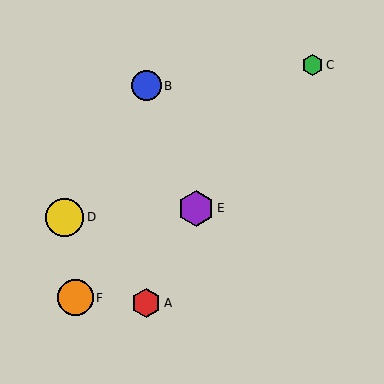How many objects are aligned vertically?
2 objects (A, B) are aligned vertically.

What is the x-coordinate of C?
Object C is at x≈313.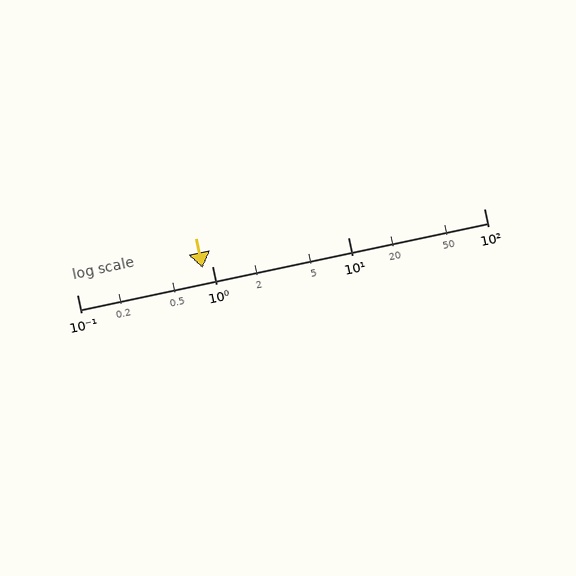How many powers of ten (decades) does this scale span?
The scale spans 3 decades, from 0.1 to 100.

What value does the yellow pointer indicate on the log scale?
The pointer indicates approximately 0.84.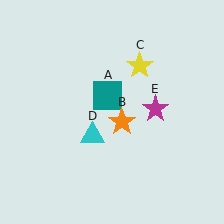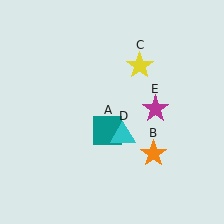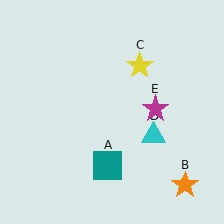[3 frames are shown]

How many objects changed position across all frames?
3 objects changed position: teal square (object A), orange star (object B), cyan triangle (object D).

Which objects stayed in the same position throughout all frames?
Yellow star (object C) and magenta star (object E) remained stationary.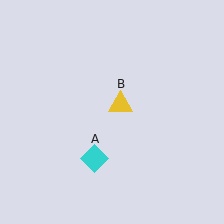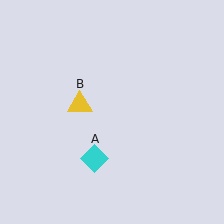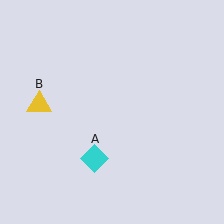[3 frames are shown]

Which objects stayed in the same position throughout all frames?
Cyan diamond (object A) remained stationary.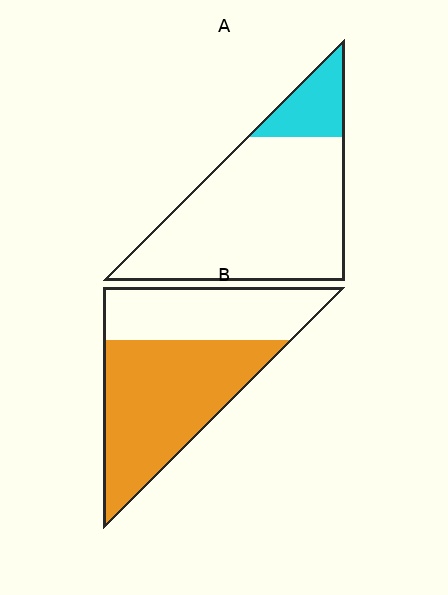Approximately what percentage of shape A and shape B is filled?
A is approximately 15% and B is approximately 60%.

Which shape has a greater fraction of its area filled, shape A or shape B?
Shape B.